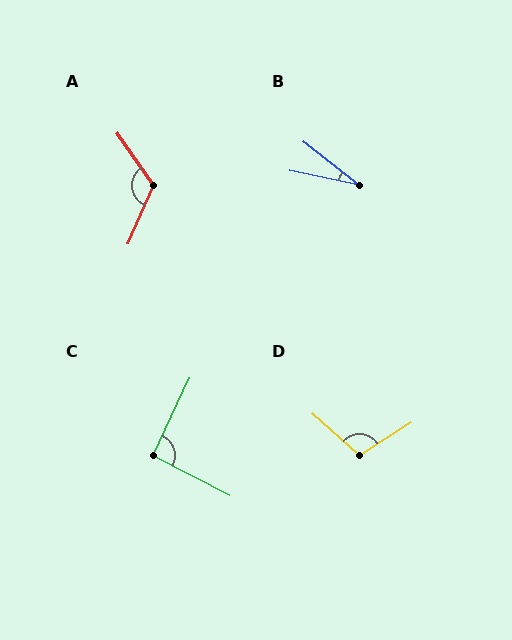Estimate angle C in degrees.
Approximately 93 degrees.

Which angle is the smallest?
B, at approximately 26 degrees.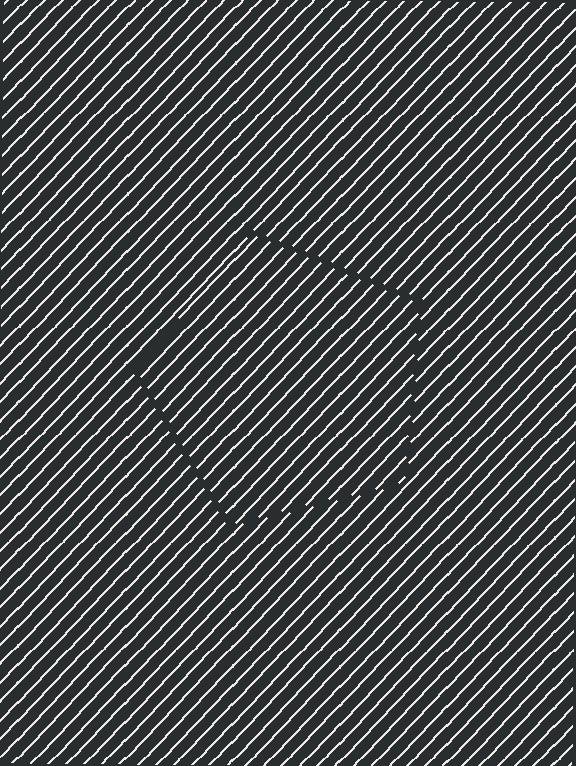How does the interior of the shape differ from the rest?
The interior of the shape contains the same grating, shifted by half a period — the contour is defined by the phase discontinuity where line-ends from the inner and outer gratings abut.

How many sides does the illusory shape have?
5 sides — the line-ends trace a pentagon.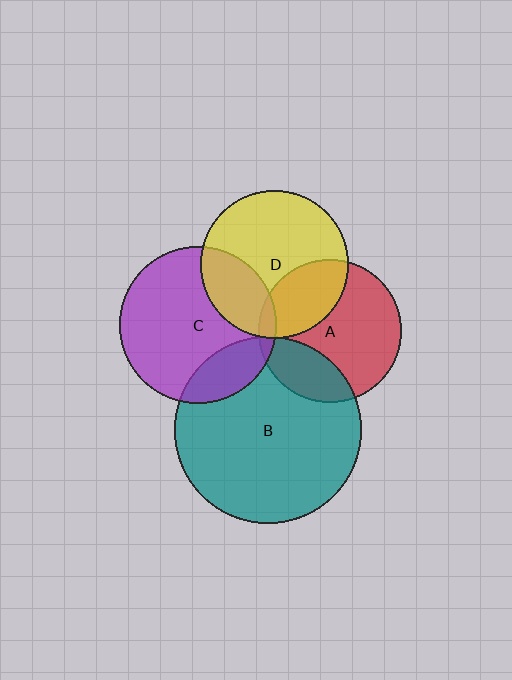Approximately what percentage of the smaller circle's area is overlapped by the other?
Approximately 20%.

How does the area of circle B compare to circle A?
Approximately 1.7 times.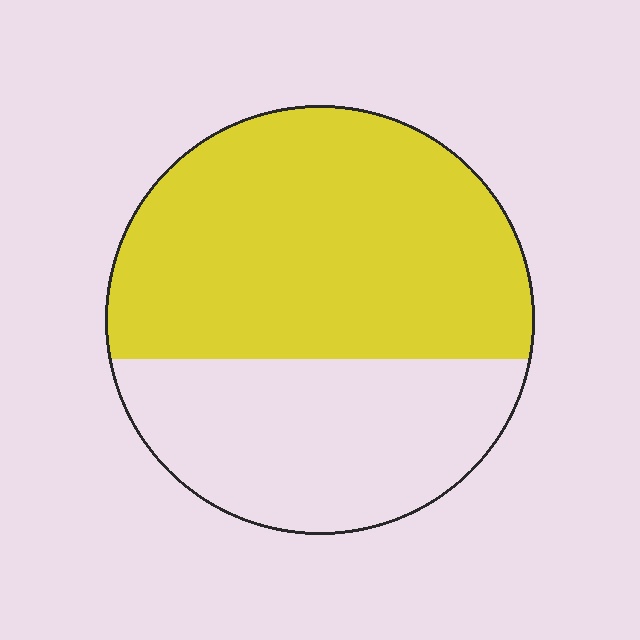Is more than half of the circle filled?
Yes.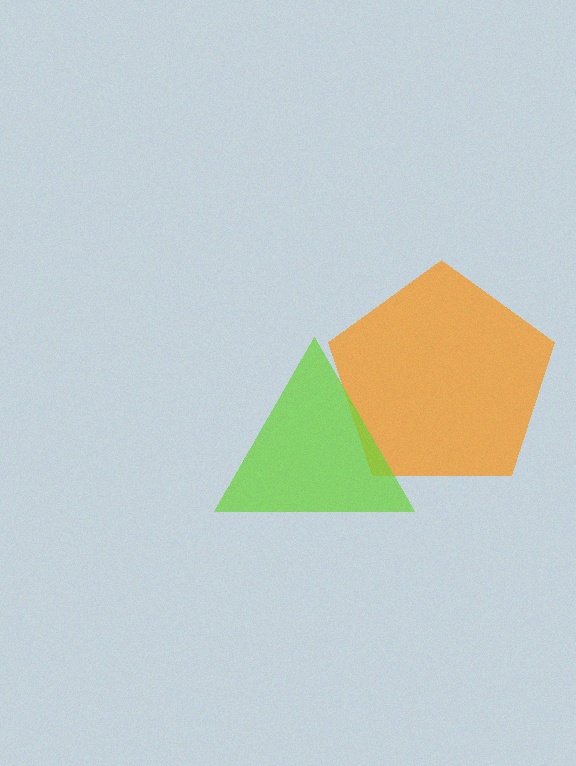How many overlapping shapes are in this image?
There are 2 overlapping shapes in the image.